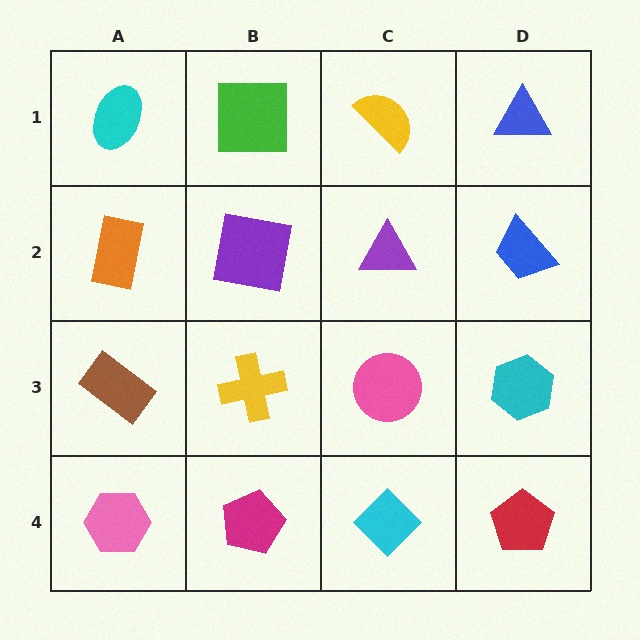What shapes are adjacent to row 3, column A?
An orange rectangle (row 2, column A), a pink hexagon (row 4, column A), a yellow cross (row 3, column B).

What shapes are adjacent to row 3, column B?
A purple square (row 2, column B), a magenta pentagon (row 4, column B), a brown rectangle (row 3, column A), a pink circle (row 3, column C).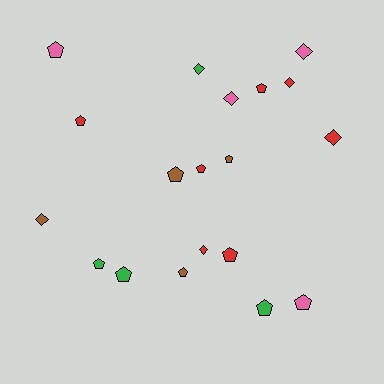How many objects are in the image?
There are 19 objects.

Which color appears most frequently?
Red, with 7 objects.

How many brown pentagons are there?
There are 3 brown pentagons.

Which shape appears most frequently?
Pentagon, with 12 objects.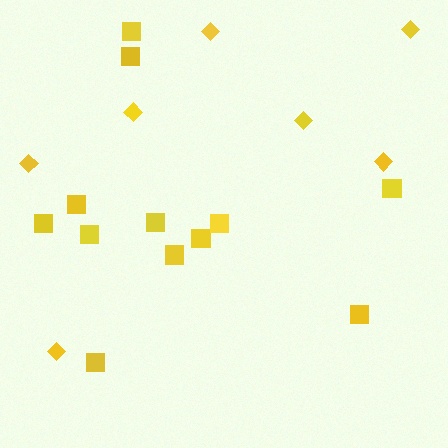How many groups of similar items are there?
There are 2 groups: one group of squares (12) and one group of diamonds (7).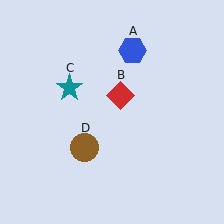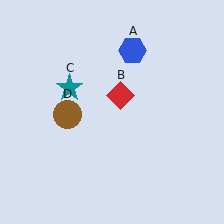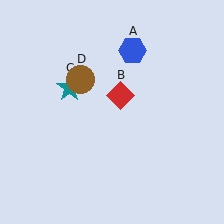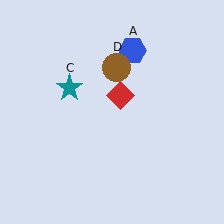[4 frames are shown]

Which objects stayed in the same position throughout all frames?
Blue hexagon (object A) and red diamond (object B) and teal star (object C) remained stationary.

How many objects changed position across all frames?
1 object changed position: brown circle (object D).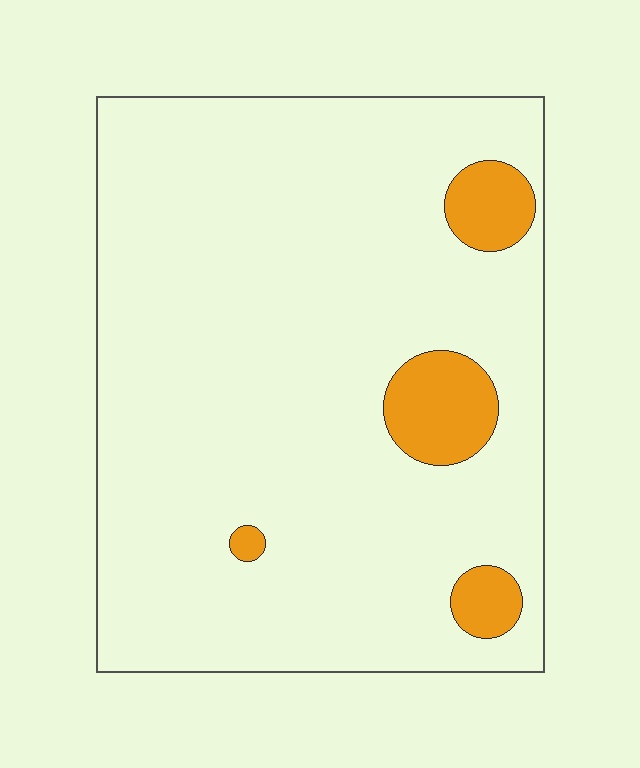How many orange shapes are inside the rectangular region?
4.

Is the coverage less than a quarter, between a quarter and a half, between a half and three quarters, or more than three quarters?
Less than a quarter.